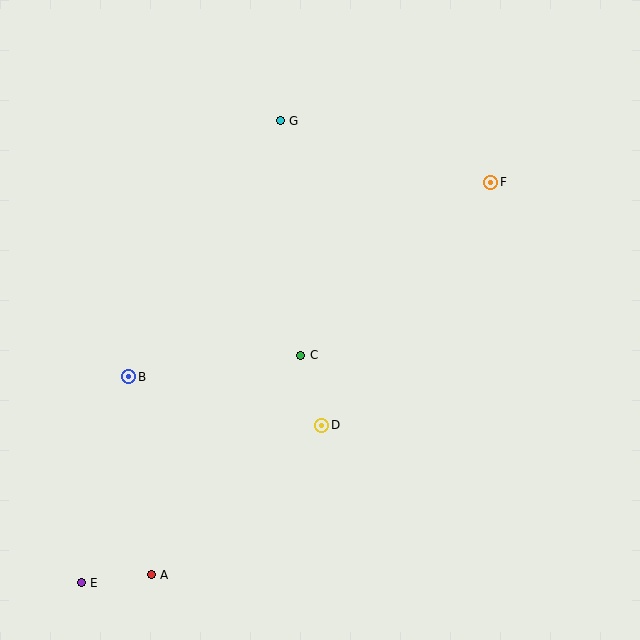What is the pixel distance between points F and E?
The distance between F and E is 572 pixels.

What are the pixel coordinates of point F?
Point F is at (491, 182).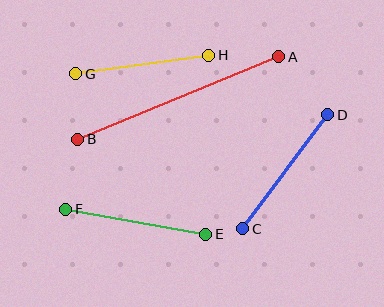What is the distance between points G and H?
The distance is approximately 134 pixels.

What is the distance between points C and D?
The distance is approximately 143 pixels.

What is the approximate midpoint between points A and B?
The midpoint is at approximately (178, 98) pixels.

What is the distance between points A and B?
The distance is approximately 217 pixels.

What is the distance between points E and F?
The distance is approximately 142 pixels.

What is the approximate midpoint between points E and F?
The midpoint is at approximately (136, 222) pixels.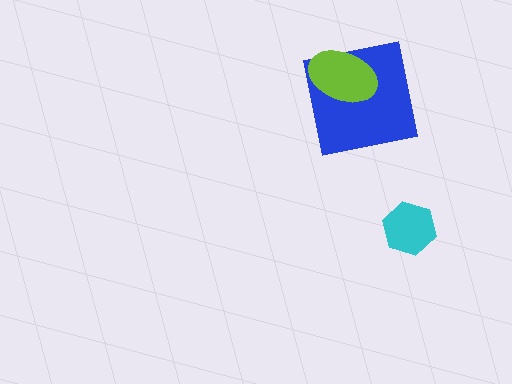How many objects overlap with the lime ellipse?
1 object overlaps with the lime ellipse.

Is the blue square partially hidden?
Yes, it is partially covered by another shape.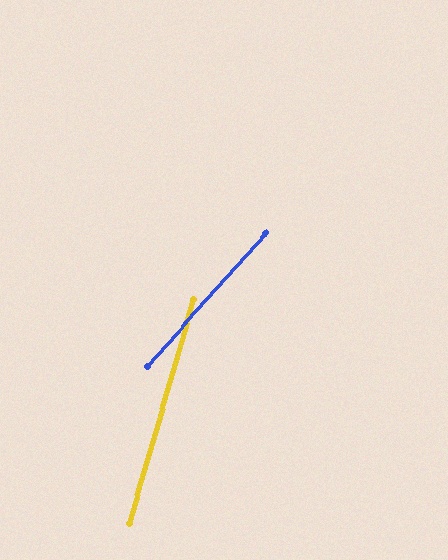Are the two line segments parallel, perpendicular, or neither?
Neither parallel nor perpendicular — they differ by about 26°.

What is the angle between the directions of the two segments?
Approximately 26 degrees.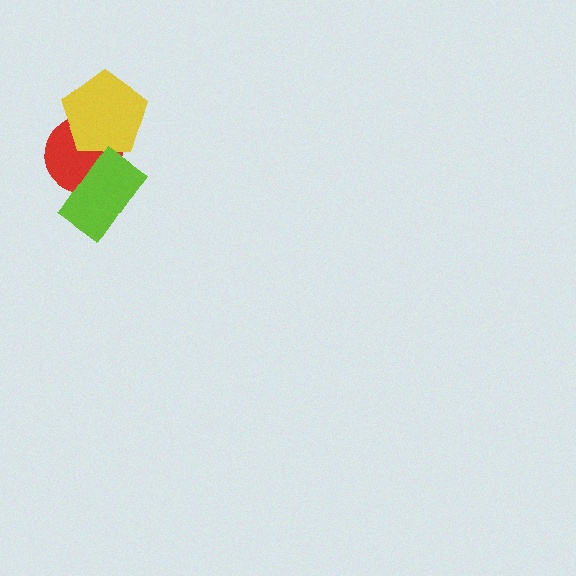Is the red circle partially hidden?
Yes, it is partially covered by another shape.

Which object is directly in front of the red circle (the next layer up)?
The yellow pentagon is directly in front of the red circle.